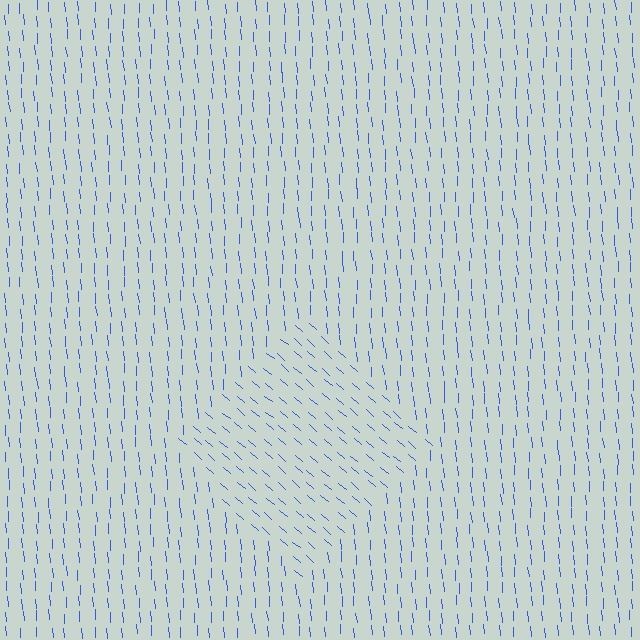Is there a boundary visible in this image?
Yes, there is a texture boundary formed by a change in line orientation.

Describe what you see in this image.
The image is filled with small blue line segments. A diamond region in the image has lines oriented differently from the surrounding lines, creating a visible texture boundary.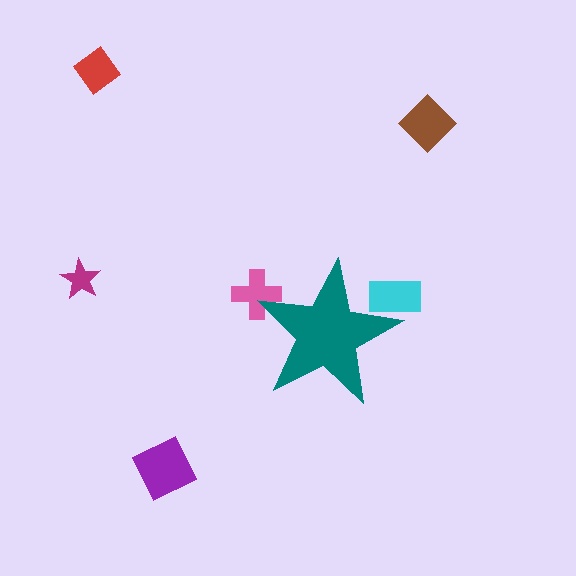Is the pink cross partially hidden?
Yes, the pink cross is partially hidden behind the teal star.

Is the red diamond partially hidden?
No, the red diamond is fully visible.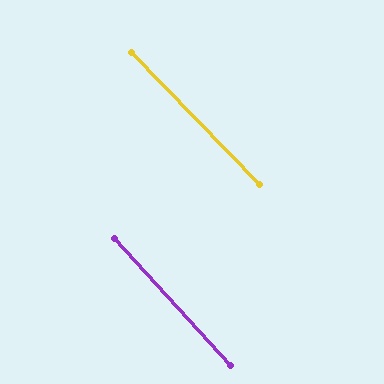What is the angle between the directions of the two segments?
Approximately 2 degrees.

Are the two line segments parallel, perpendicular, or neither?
Parallel — their directions differ by only 1.7°.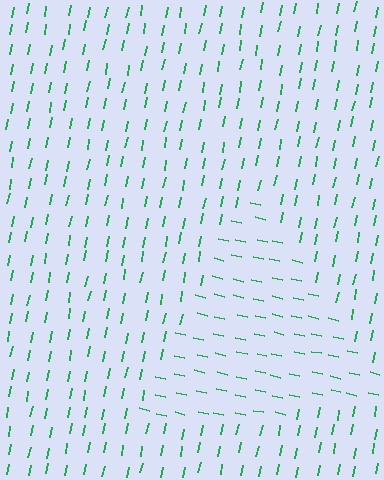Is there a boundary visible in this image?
Yes, there is a texture boundary formed by a change in line orientation.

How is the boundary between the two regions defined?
The boundary is defined purely by a change in line orientation (approximately 88 degrees difference). All lines are the same color and thickness.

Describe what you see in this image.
The image is filled with small green line segments. A triangle region in the image has lines oriented differently from the surrounding lines, creating a visible texture boundary.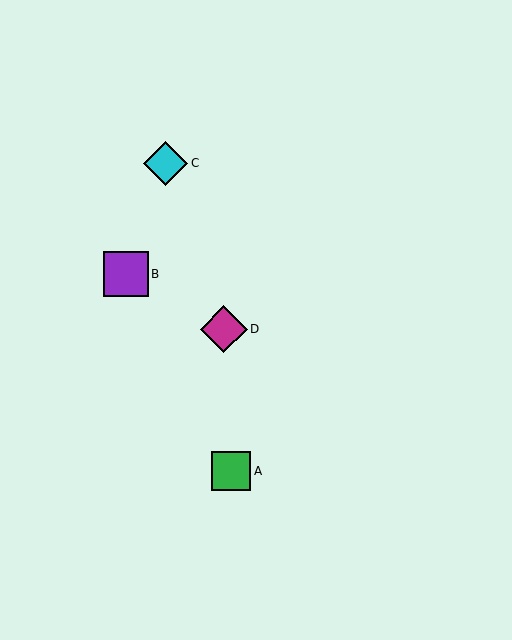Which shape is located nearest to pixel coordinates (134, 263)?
The purple square (labeled B) at (126, 274) is nearest to that location.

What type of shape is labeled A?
Shape A is a green square.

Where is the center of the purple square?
The center of the purple square is at (126, 274).